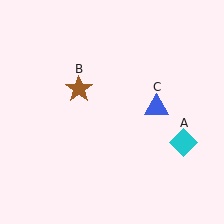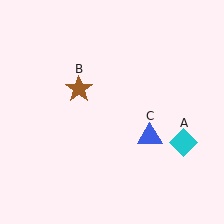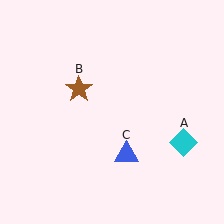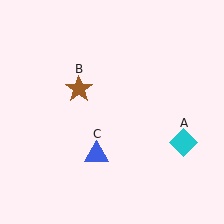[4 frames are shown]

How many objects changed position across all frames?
1 object changed position: blue triangle (object C).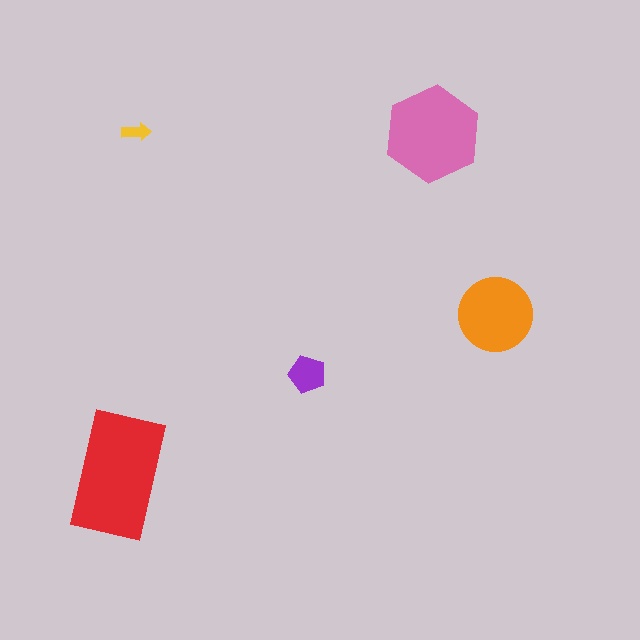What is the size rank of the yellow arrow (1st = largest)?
5th.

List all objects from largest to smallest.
The red rectangle, the pink hexagon, the orange circle, the purple pentagon, the yellow arrow.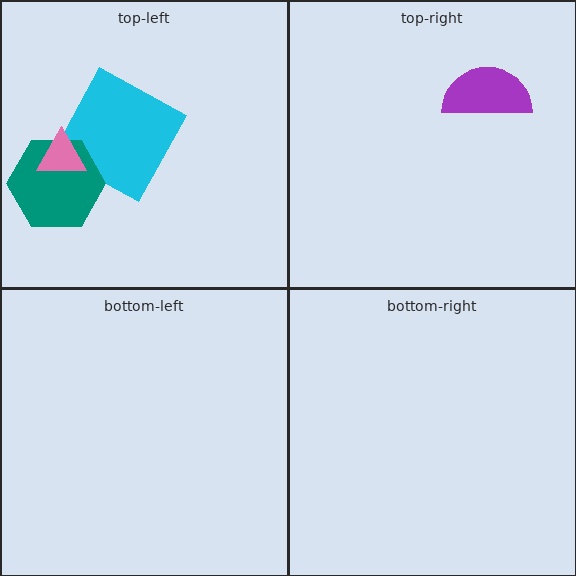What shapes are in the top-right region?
The purple semicircle.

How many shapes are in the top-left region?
3.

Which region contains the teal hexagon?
The top-left region.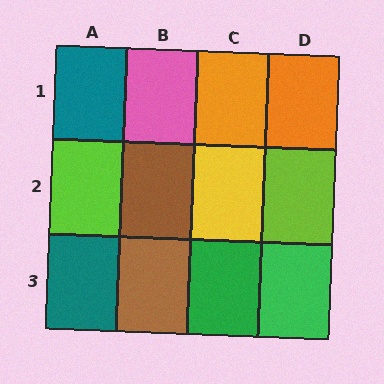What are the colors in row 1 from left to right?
Teal, pink, orange, orange.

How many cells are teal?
2 cells are teal.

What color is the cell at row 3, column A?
Teal.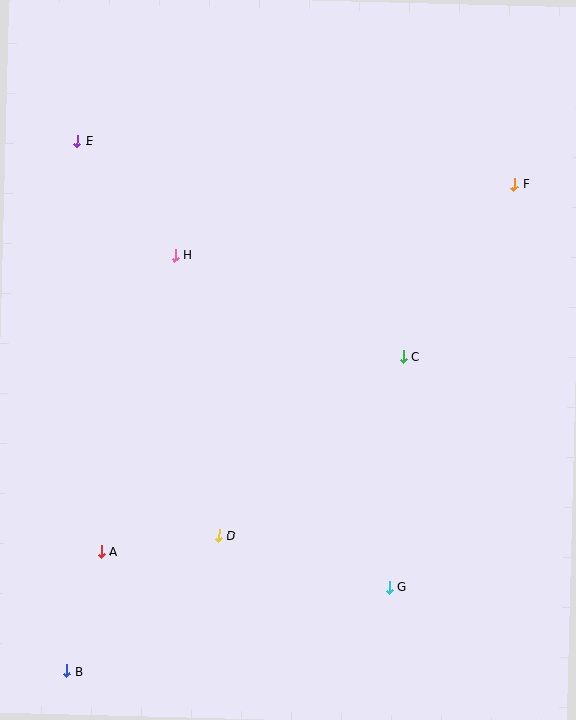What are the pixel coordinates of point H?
Point H is at (175, 256).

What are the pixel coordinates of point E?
Point E is at (77, 141).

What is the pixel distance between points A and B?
The distance between A and B is 125 pixels.